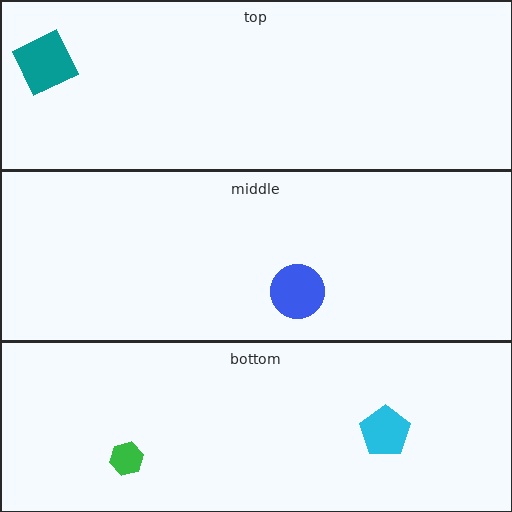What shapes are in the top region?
The teal square.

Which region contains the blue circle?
The middle region.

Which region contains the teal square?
The top region.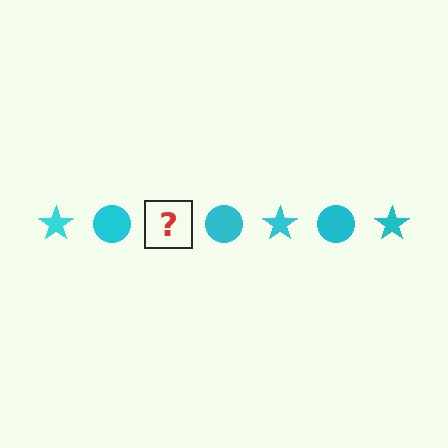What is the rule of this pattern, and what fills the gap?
The rule is that the pattern cycles through star, circle shapes in cyan. The gap should be filled with a cyan star.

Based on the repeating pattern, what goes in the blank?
The blank should be a cyan star.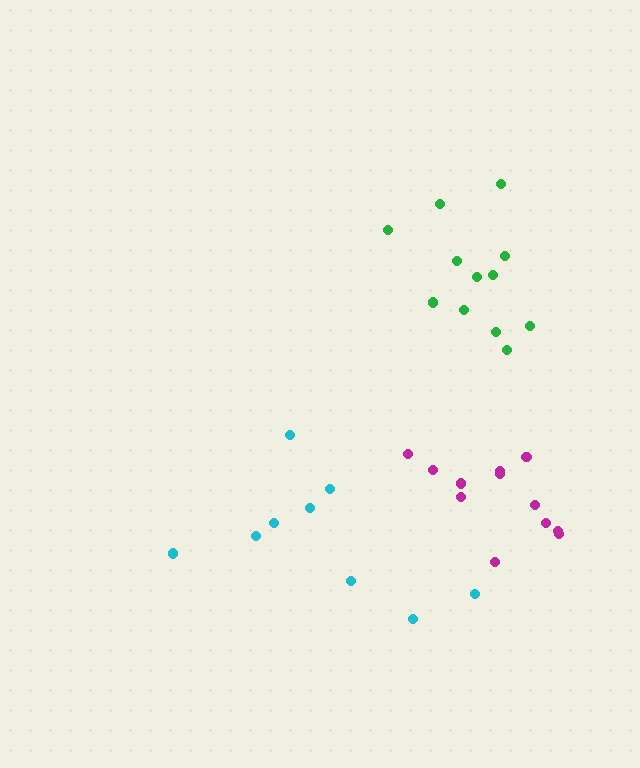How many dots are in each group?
Group 1: 12 dots, Group 2: 9 dots, Group 3: 12 dots (33 total).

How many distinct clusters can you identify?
There are 3 distinct clusters.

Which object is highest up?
The green cluster is topmost.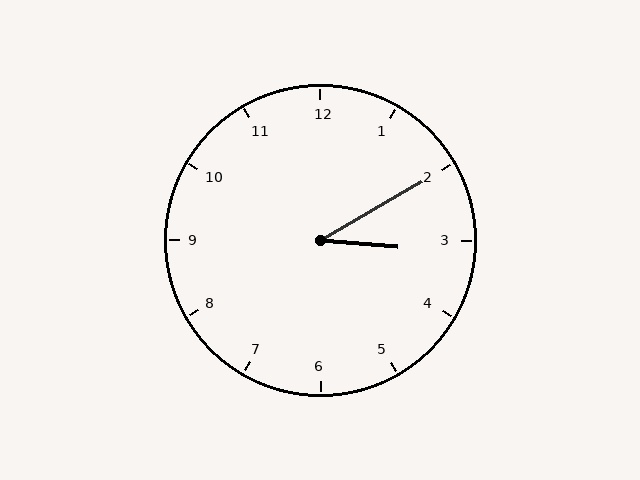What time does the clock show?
3:10.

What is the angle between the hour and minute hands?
Approximately 35 degrees.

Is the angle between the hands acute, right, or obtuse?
It is acute.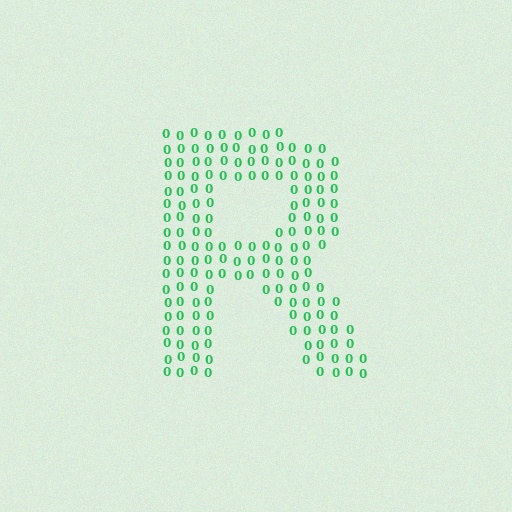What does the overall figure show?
The overall figure shows the letter R.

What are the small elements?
The small elements are digit 0's.